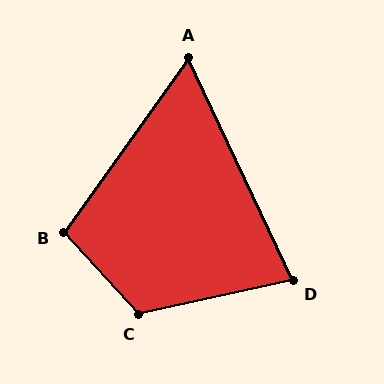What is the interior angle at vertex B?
Approximately 103 degrees (obtuse).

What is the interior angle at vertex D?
Approximately 77 degrees (acute).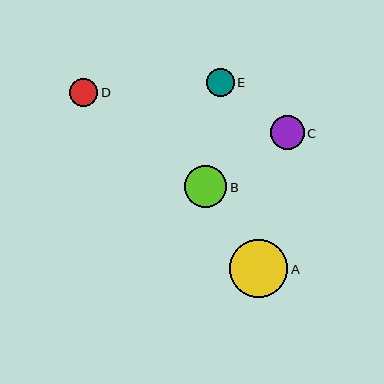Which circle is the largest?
Circle A is the largest with a size of approximately 58 pixels.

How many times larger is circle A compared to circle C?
Circle A is approximately 1.7 times the size of circle C.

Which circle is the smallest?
Circle E is the smallest with a size of approximately 28 pixels.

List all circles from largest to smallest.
From largest to smallest: A, B, C, D, E.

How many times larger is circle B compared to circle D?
Circle B is approximately 1.5 times the size of circle D.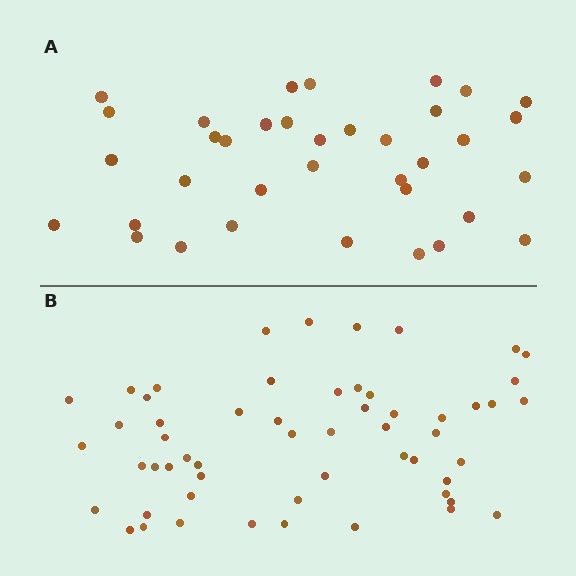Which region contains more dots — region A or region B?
Region B (the bottom region) has more dots.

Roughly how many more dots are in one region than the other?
Region B has approximately 20 more dots than region A.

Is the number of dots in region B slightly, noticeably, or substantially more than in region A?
Region B has substantially more. The ratio is roughly 1.6 to 1.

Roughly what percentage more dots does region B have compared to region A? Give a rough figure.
About 55% more.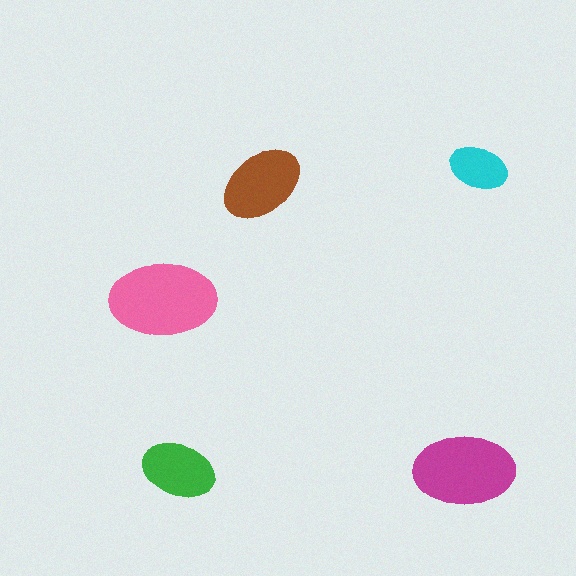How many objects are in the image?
There are 5 objects in the image.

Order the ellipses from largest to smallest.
the pink one, the magenta one, the brown one, the green one, the cyan one.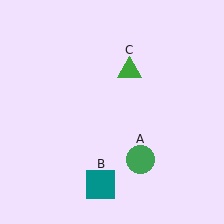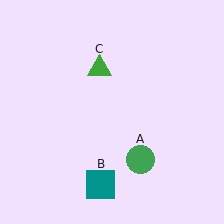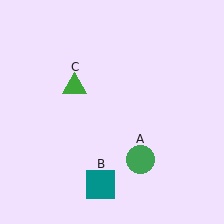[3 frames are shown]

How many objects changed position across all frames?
1 object changed position: green triangle (object C).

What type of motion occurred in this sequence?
The green triangle (object C) rotated counterclockwise around the center of the scene.